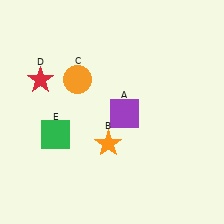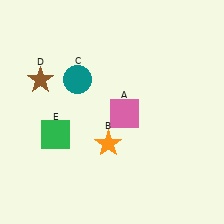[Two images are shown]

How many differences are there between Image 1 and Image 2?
There are 3 differences between the two images.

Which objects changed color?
A changed from purple to pink. C changed from orange to teal. D changed from red to brown.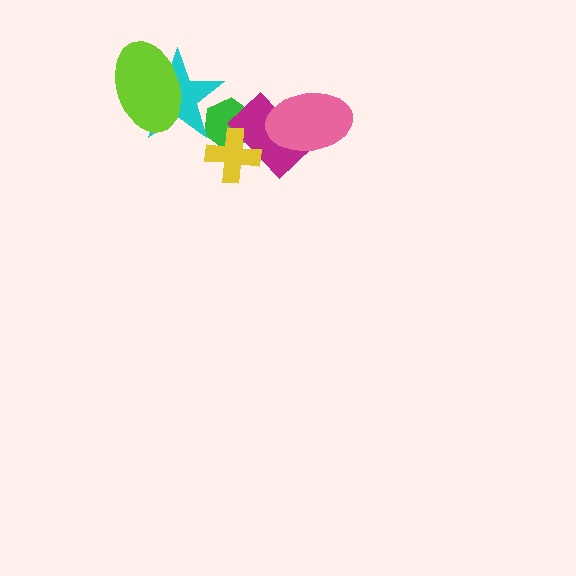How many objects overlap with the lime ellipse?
1 object overlaps with the lime ellipse.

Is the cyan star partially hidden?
Yes, it is partially covered by another shape.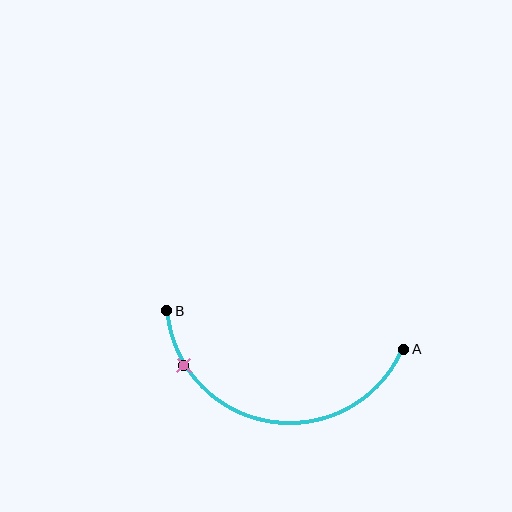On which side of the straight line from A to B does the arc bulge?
The arc bulges below the straight line connecting A and B.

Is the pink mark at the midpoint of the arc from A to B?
No. The pink mark lies on the arc but is closer to endpoint B. The arc midpoint would be at the point on the curve equidistant along the arc from both A and B.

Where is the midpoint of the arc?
The arc midpoint is the point on the curve farthest from the straight line joining A and B. It sits below that line.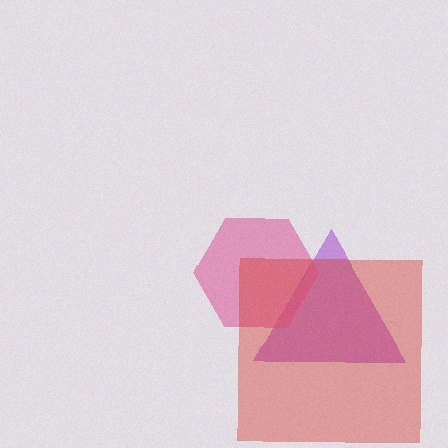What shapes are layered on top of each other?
The layered shapes are: a purple triangle, a pink hexagon, a red square.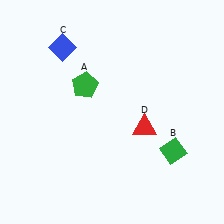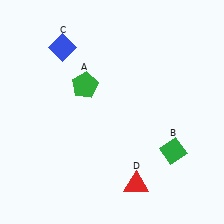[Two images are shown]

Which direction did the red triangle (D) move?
The red triangle (D) moved down.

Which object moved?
The red triangle (D) moved down.